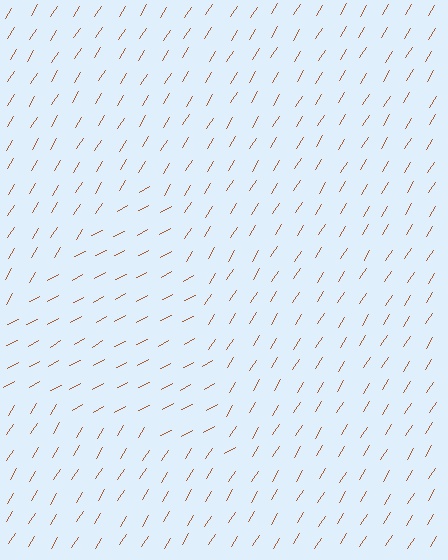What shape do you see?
I see a triangle.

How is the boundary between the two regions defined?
The boundary is defined purely by a change in line orientation (approximately 30 degrees difference). All lines are the same color and thickness.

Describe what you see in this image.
The image is filled with small brown line segments. A triangle region in the image has lines oriented differently from the surrounding lines, creating a visible texture boundary.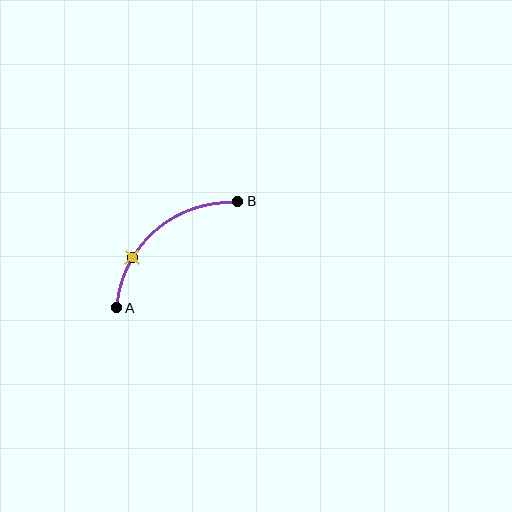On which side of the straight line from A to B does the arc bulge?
The arc bulges above and to the left of the straight line connecting A and B.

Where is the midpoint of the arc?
The arc midpoint is the point on the curve farthest from the straight line joining A and B. It sits above and to the left of that line.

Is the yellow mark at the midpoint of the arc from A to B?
No. The yellow mark lies on the arc but is closer to endpoint A. The arc midpoint would be at the point on the curve equidistant along the arc from both A and B.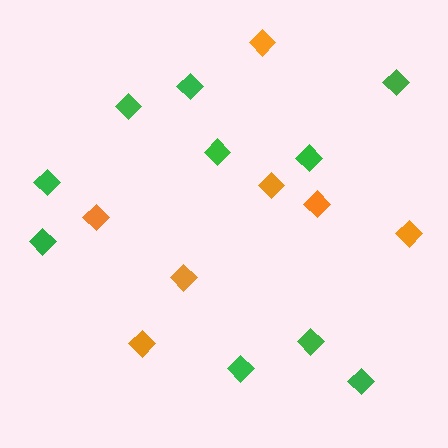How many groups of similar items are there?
There are 2 groups: one group of orange diamonds (7) and one group of green diamonds (10).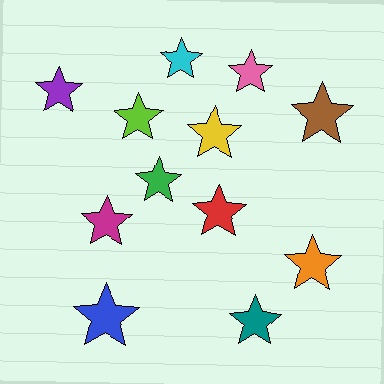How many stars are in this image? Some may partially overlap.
There are 12 stars.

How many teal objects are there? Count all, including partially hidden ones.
There is 1 teal object.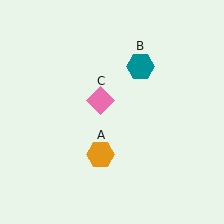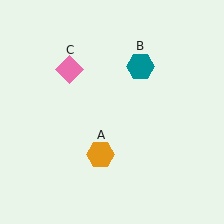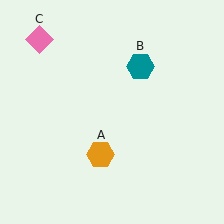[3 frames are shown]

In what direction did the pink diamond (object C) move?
The pink diamond (object C) moved up and to the left.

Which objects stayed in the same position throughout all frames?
Orange hexagon (object A) and teal hexagon (object B) remained stationary.